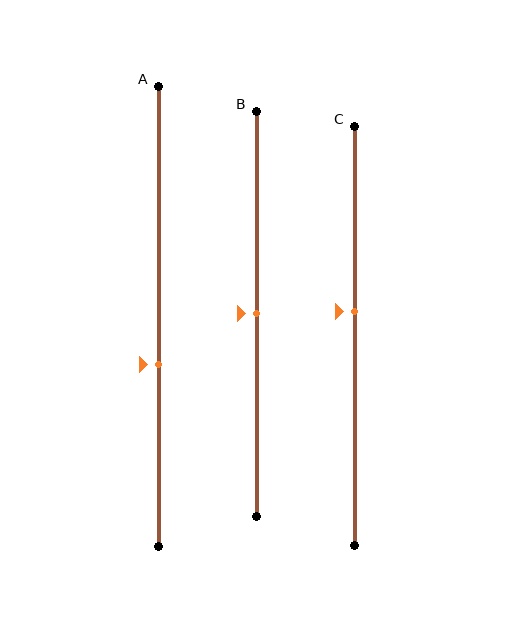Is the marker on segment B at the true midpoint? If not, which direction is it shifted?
Yes, the marker on segment B is at the true midpoint.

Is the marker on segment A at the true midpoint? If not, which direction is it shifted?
No, the marker on segment A is shifted downward by about 11% of the segment length.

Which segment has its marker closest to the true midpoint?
Segment B has its marker closest to the true midpoint.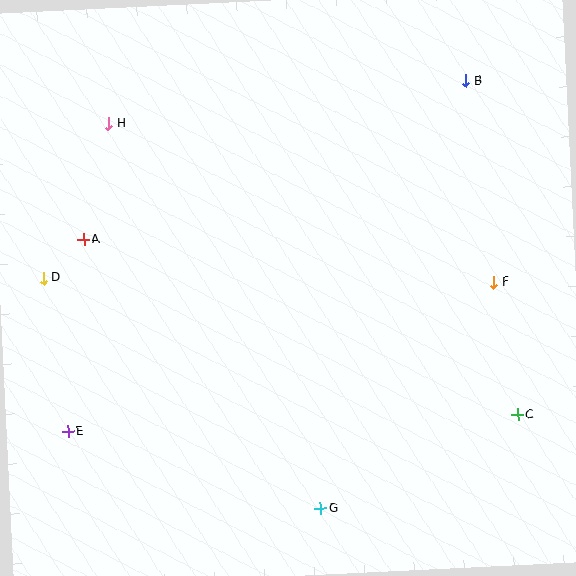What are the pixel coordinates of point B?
Point B is at (466, 81).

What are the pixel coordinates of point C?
Point C is at (518, 415).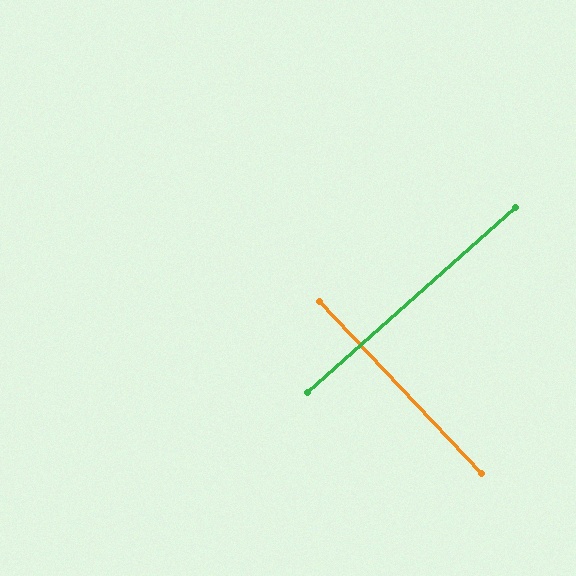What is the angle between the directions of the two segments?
Approximately 88 degrees.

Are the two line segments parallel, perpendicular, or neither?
Perpendicular — they meet at approximately 88°.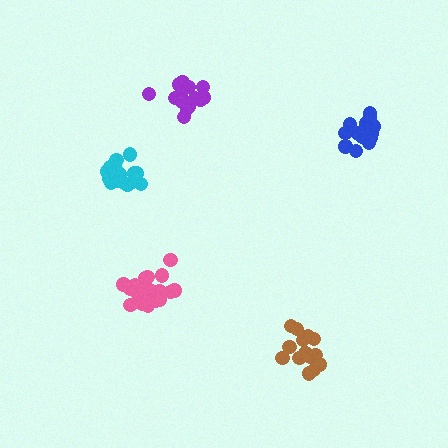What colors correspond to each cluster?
The clusters are colored: purple, brown, cyan, pink, blue.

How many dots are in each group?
Group 1: 16 dots, Group 2: 15 dots, Group 3: 15 dots, Group 4: 21 dots, Group 5: 16 dots (83 total).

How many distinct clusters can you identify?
There are 5 distinct clusters.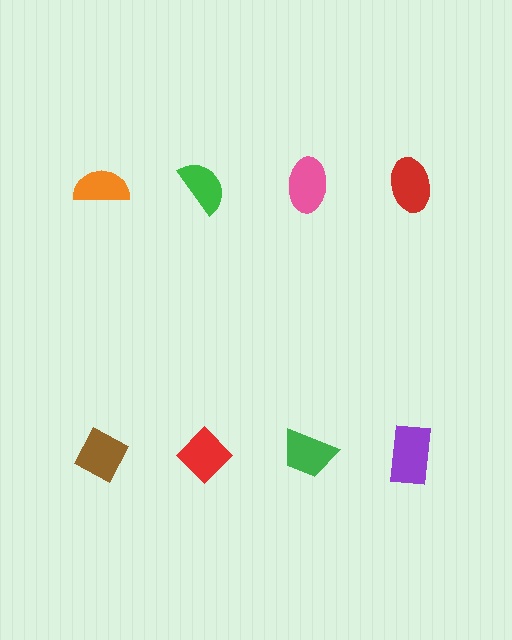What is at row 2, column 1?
A brown diamond.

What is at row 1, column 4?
A red ellipse.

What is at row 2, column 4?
A purple rectangle.